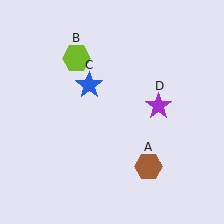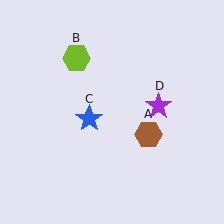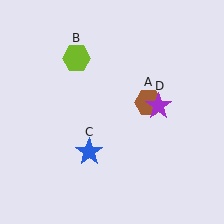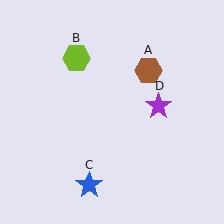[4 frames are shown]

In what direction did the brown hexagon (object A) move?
The brown hexagon (object A) moved up.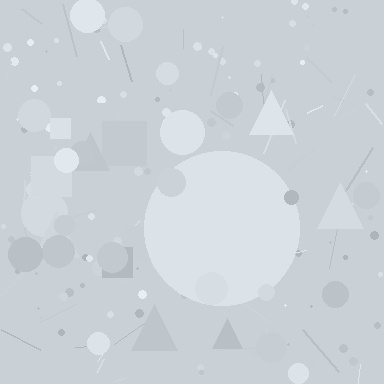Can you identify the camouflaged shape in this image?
The camouflaged shape is a circle.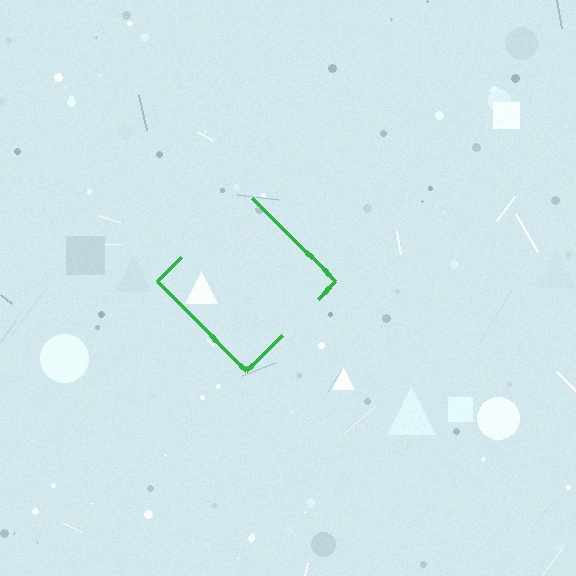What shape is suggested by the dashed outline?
The dashed outline suggests a diamond.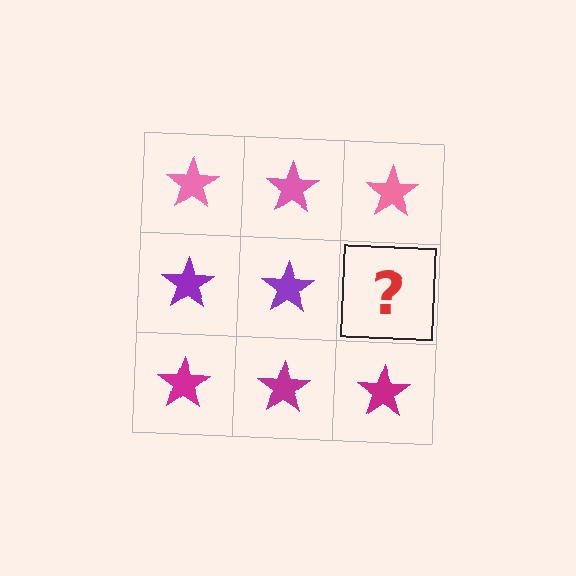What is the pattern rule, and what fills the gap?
The rule is that each row has a consistent color. The gap should be filled with a purple star.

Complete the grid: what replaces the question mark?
The question mark should be replaced with a purple star.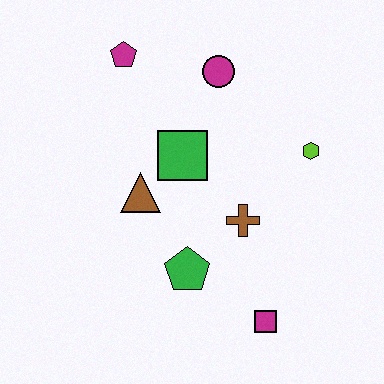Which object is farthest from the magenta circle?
The magenta square is farthest from the magenta circle.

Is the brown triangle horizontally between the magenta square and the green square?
No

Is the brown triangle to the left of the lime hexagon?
Yes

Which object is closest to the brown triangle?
The green square is closest to the brown triangle.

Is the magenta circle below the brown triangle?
No